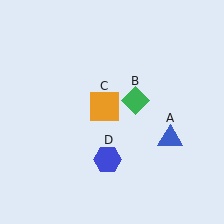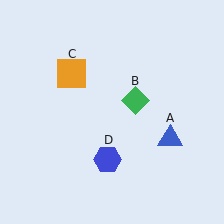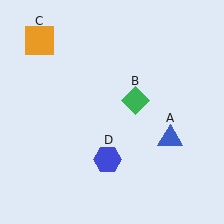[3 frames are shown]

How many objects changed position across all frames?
1 object changed position: orange square (object C).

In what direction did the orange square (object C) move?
The orange square (object C) moved up and to the left.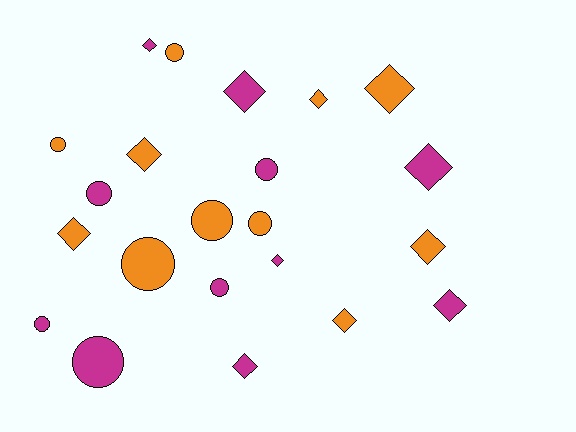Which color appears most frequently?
Orange, with 11 objects.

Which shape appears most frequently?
Diamond, with 12 objects.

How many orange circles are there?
There are 5 orange circles.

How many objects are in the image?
There are 22 objects.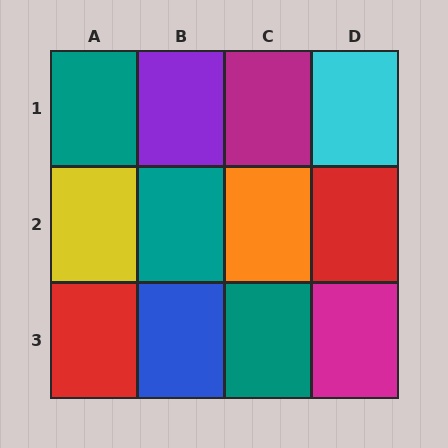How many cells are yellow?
1 cell is yellow.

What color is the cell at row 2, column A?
Yellow.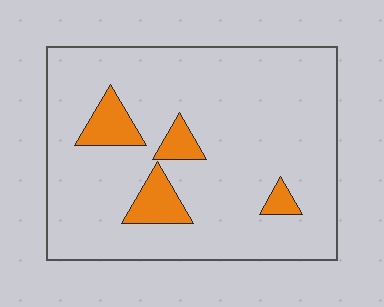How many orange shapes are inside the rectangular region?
4.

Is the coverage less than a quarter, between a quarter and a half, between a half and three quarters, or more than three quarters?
Less than a quarter.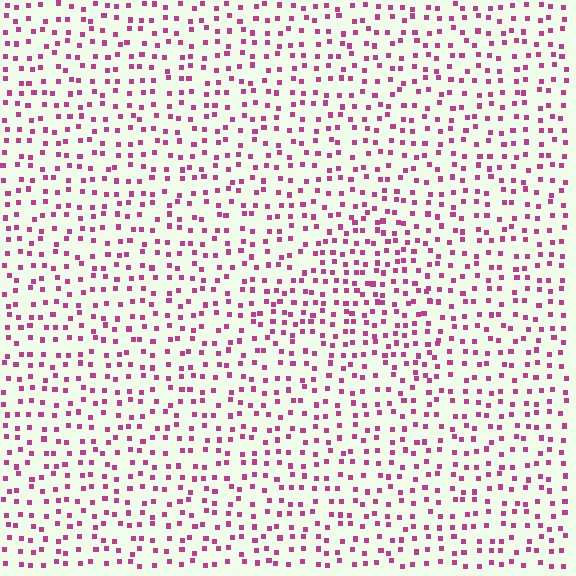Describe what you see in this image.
The image contains small magenta elements arranged at two different densities. A triangle-shaped region is visible where the elements are more densely packed than the surrounding area.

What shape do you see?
I see a triangle.